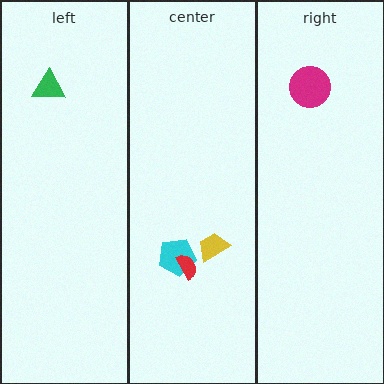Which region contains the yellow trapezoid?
The center region.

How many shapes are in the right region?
1.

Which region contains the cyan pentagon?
The center region.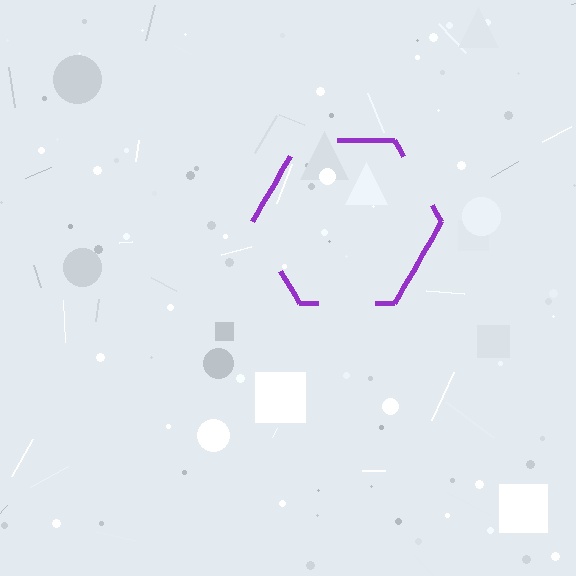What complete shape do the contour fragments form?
The contour fragments form a hexagon.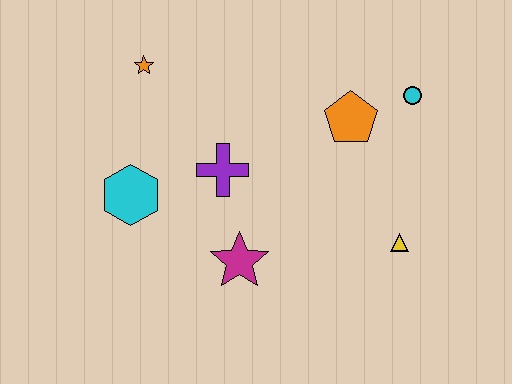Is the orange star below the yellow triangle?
No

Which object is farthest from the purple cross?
The cyan circle is farthest from the purple cross.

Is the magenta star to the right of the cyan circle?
No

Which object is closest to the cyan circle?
The orange pentagon is closest to the cyan circle.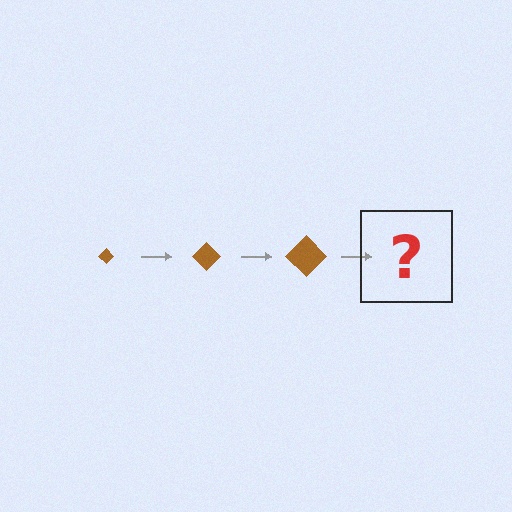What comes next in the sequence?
The next element should be a brown diamond, larger than the previous one.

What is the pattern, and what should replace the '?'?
The pattern is that the diamond gets progressively larger each step. The '?' should be a brown diamond, larger than the previous one.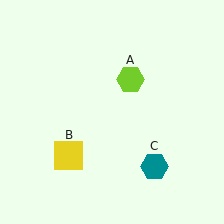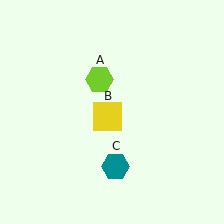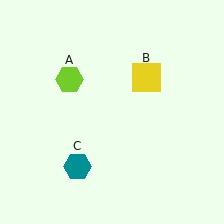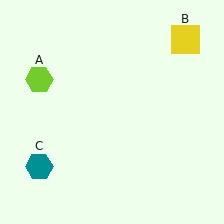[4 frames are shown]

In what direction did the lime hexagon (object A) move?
The lime hexagon (object A) moved left.